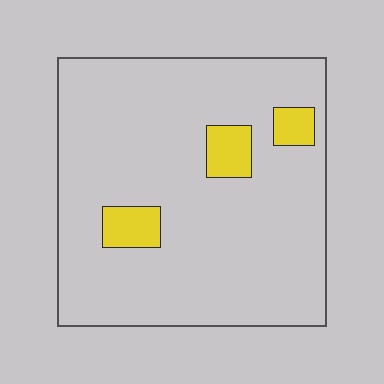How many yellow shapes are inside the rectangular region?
3.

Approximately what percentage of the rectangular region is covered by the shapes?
Approximately 10%.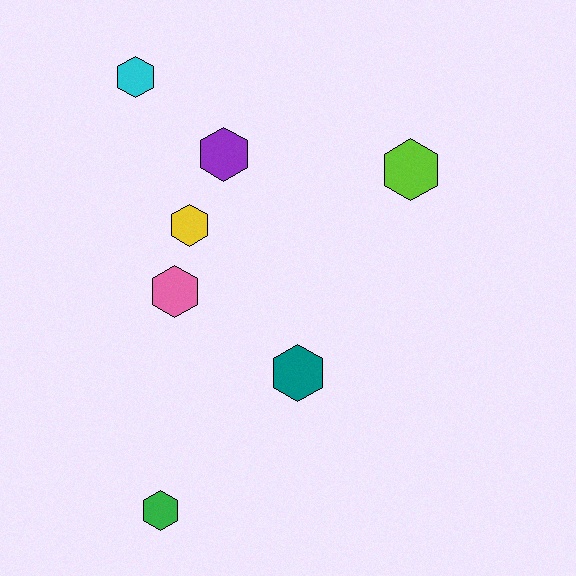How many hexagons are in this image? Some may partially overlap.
There are 7 hexagons.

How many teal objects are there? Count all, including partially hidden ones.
There is 1 teal object.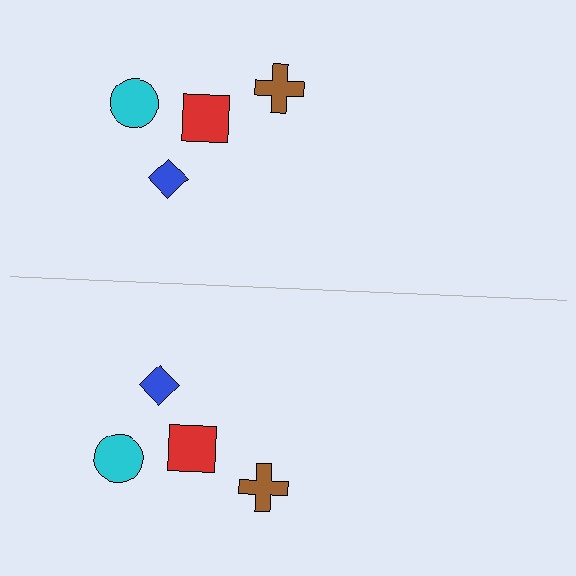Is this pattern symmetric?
Yes, this pattern has bilateral (reflection) symmetry.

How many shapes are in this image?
There are 8 shapes in this image.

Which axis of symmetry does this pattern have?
The pattern has a horizontal axis of symmetry running through the center of the image.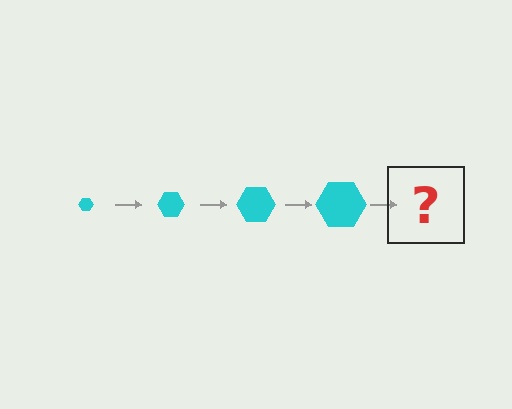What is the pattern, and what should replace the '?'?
The pattern is that the hexagon gets progressively larger each step. The '?' should be a cyan hexagon, larger than the previous one.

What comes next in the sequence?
The next element should be a cyan hexagon, larger than the previous one.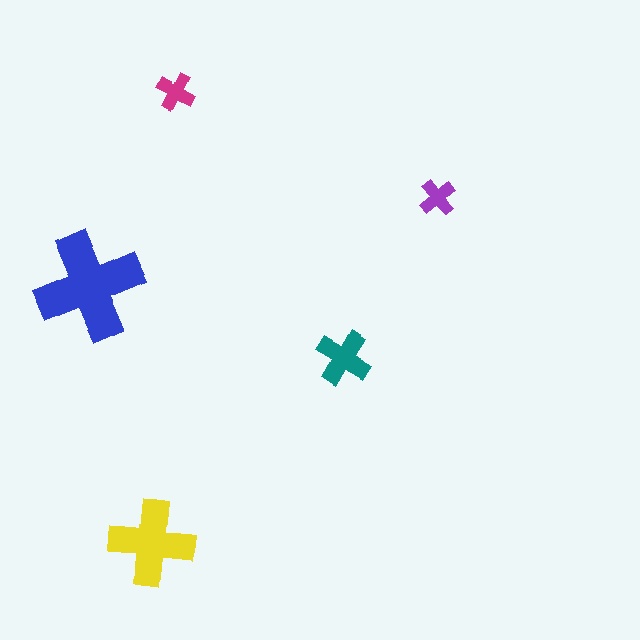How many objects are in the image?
There are 5 objects in the image.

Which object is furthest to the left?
The blue cross is leftmost.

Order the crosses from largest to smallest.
the blue one, the yellow one, the teal one, the magenta one, the purple one.